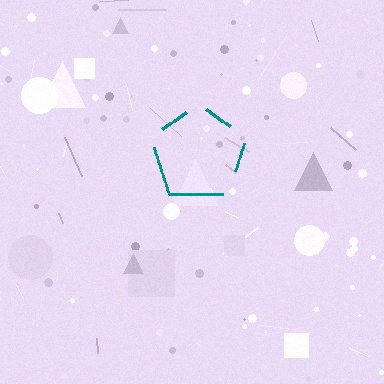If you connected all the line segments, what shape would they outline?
They would outline a pentagon.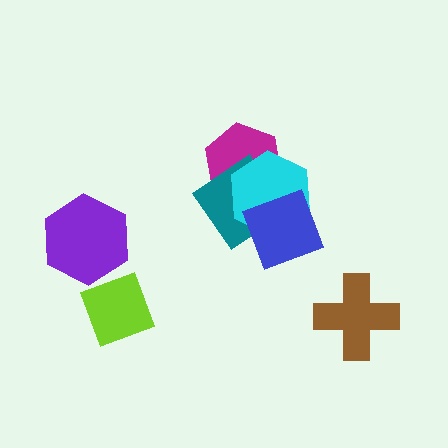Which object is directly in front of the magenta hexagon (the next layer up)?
The teal diamond is directly in front of the magenta hexagon.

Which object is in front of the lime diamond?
The purple hexagon is in front of the lime diamond.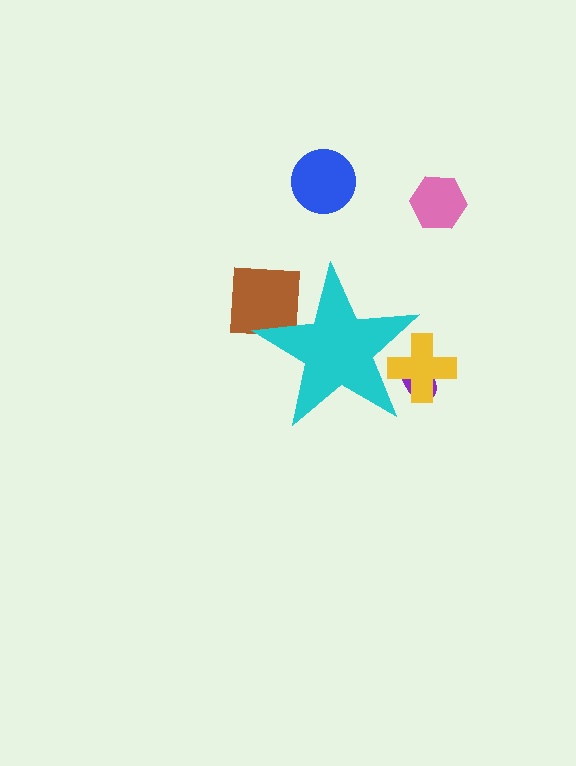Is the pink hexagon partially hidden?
No, the pink hexagon is fully visible.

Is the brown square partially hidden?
Yes, the brown square is partially hidden behind the cyan star.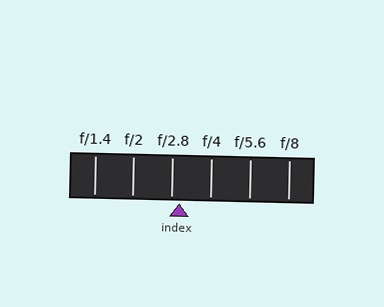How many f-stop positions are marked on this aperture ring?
There are 6 f-stop positions marked.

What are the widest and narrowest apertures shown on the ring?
The widest aperture shown is f/1.4 and the narrowest is f/8.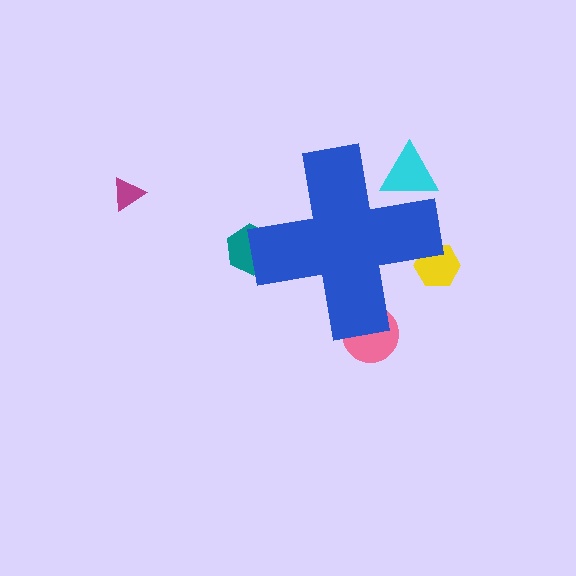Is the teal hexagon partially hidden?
Yes, the teal hexagon is partially hidden behind the blue cross.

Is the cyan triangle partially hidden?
Yes, the cyan triangle is partially hidden behind the blue cross.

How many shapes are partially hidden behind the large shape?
4 shapes are partially hidden.